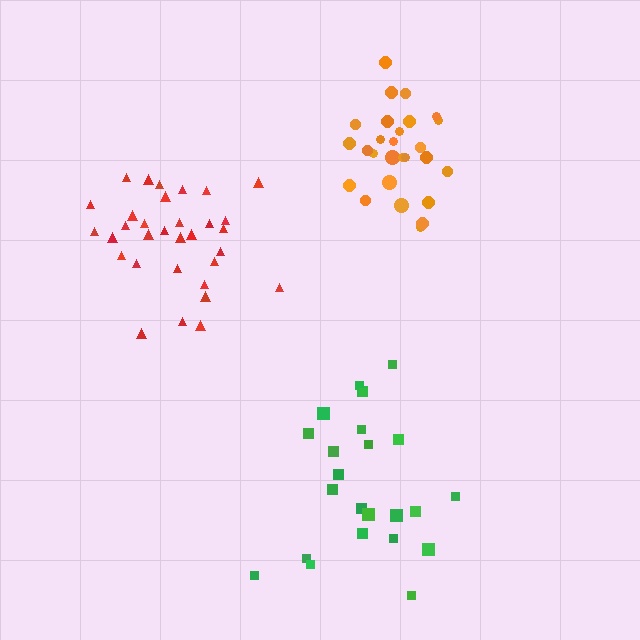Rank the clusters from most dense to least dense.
orange, red, green.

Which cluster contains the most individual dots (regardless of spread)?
Red (32).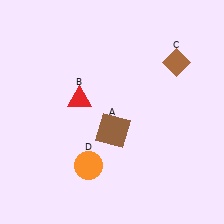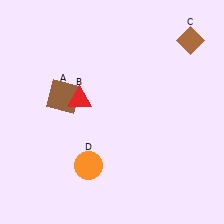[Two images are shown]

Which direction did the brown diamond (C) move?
The brown diamond (C) moved up.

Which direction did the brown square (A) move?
The brown square (A) moved left.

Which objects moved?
The objects that moved are: the brown square (A), the brown diamond (C).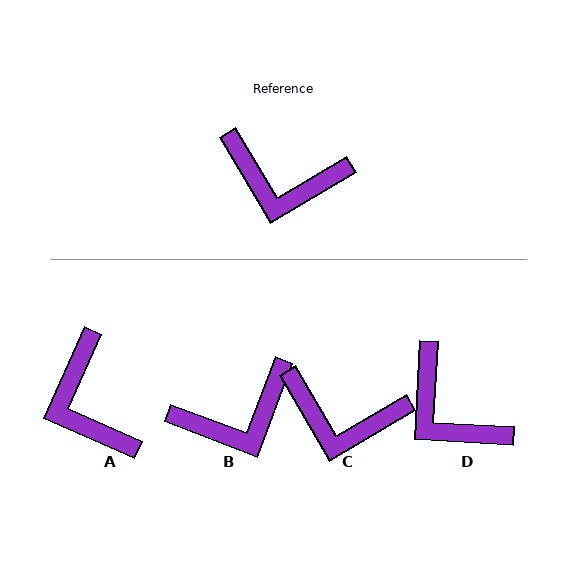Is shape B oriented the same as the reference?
No, it is off by about 39 degrees.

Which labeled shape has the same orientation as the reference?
C.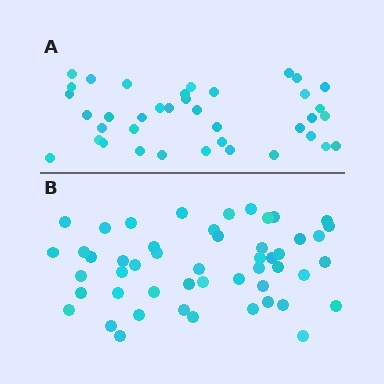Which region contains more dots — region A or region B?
Region B (the bottom region) has more dots.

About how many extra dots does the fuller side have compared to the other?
Region B has roughly 12 or so more dots than region A.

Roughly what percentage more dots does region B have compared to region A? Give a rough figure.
About 30% more.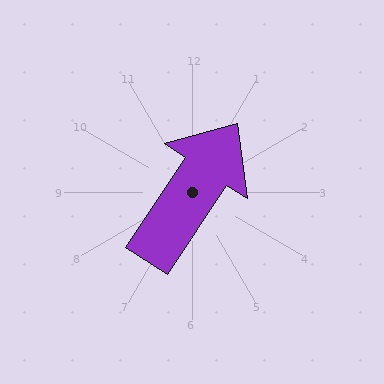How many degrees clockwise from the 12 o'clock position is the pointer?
Approximately 34 degrees.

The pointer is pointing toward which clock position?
Roughly 1 o'clock.